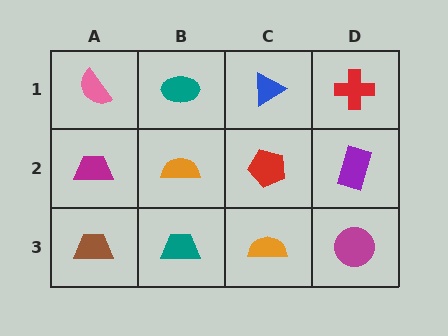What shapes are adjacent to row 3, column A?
A magenta trapezoid (row 2, column A), a teal trapezoid (row 3, column B).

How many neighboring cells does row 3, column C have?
3.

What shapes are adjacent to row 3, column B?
An orange semicircle (row 2, column B), a brown trapezoid (row 3, column A), an orange semicircle (row 3, column C).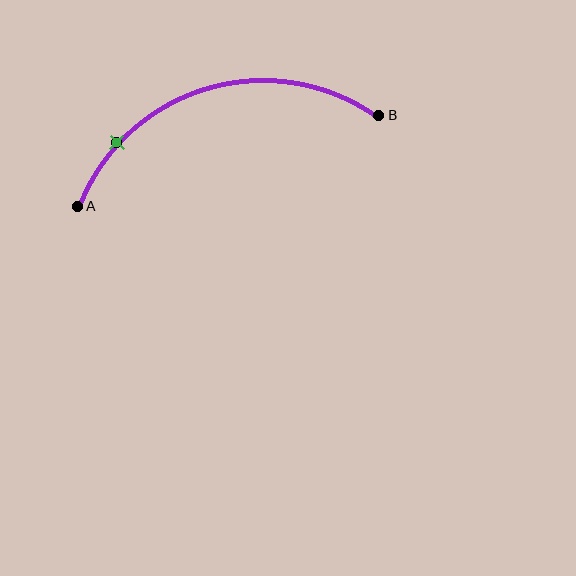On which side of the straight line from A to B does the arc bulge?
The arc bulges above the straight line connecting A and B.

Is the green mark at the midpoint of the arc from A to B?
No. The green mark lies on the arc but is closer to endpoint A. The arc midpoint would be at the point on the curve equidistant along the arc from both A and B.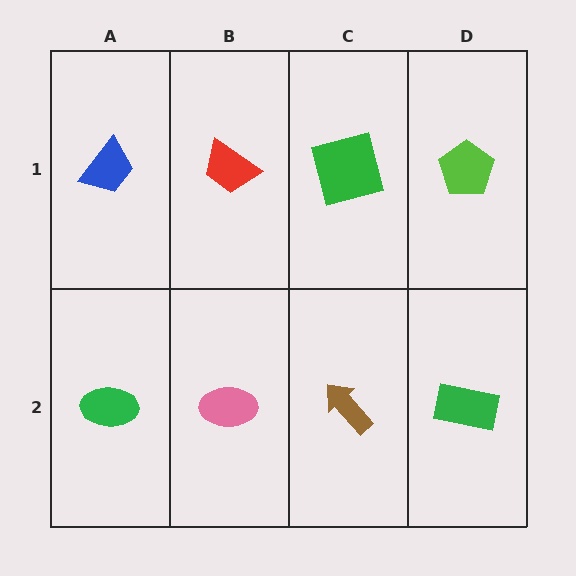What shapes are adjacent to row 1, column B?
A pink ellipse (row 2, column B), a blue trapezoid (row 1, column A), a green square (row 1, column C).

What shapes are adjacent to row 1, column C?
A brown arrow (row 2, column C), a red trapezoid (row 1, column B), a lime pentagon (row 1, column D).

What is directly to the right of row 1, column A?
A red trapezoid.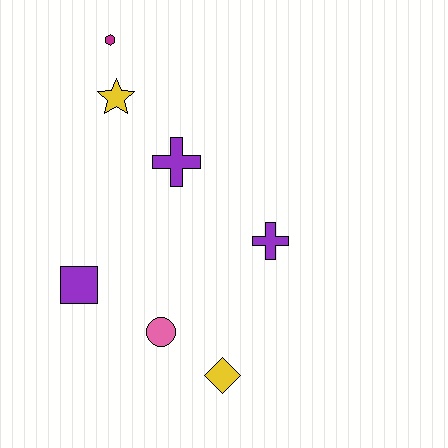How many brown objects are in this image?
There are no brown objects.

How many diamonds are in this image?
There is 1 diamond.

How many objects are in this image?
There are 7 objects.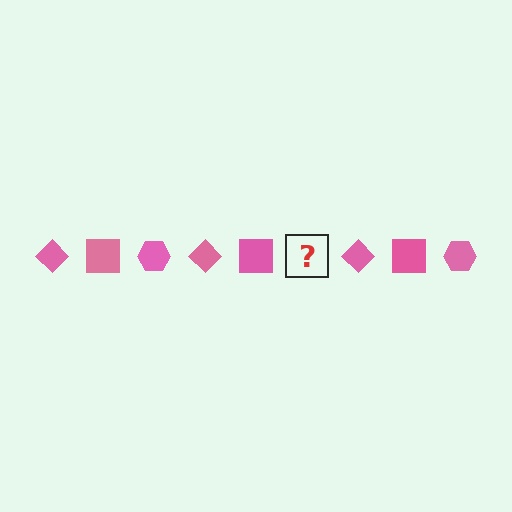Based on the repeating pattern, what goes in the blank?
The blank should be a pink hexagon.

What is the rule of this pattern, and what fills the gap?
The rule is that the pattern cycles through diamond, square, hexagon shapes in pink. The gap should be filled with a pink hexagon.